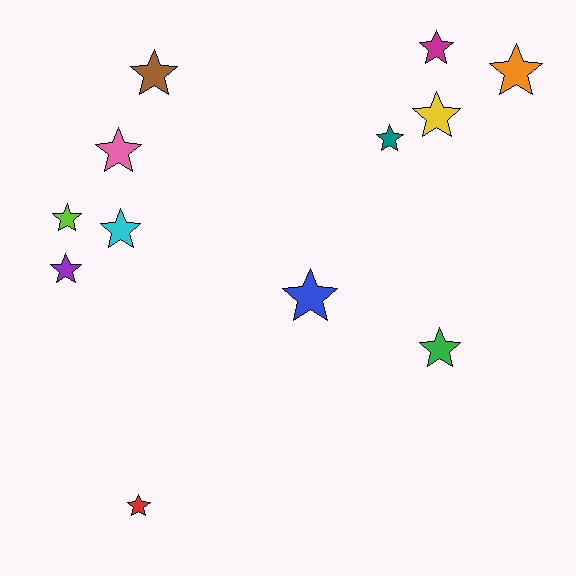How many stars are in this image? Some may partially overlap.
There are 12 stars.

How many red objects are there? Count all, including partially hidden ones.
There is 1 red object.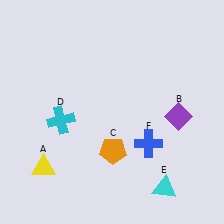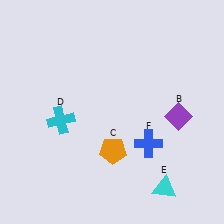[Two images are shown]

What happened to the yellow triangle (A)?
The yellow triangle (A) was removed in Image 2. It was in the bottom-left area of Image 1.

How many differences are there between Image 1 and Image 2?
There is 1 difference between the two images.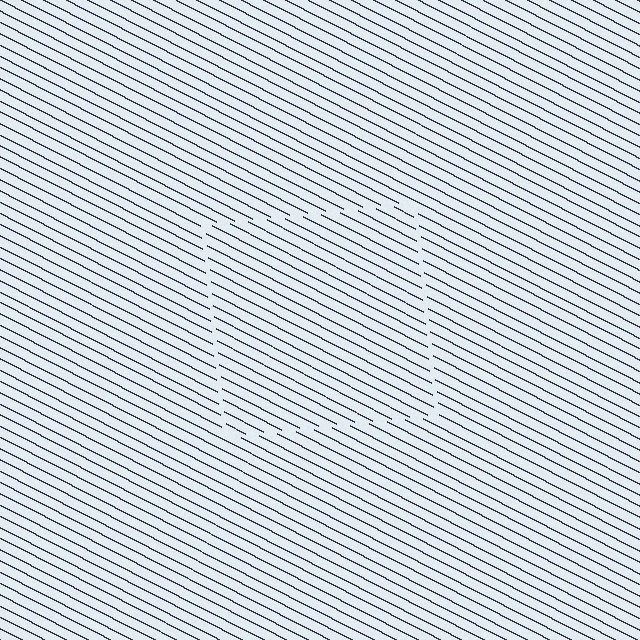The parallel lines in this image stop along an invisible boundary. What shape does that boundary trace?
An illusory square. The interior of the shape contains the same grating, shifted by half a period — the contour is defined by the phase discontinuity where line-ends from the inner and outer gratings abut.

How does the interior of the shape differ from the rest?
The interior of the shape contains the same grating, shifted by half a period — the contour is defined by the phase discontinuity where line-ends from the inner and outer gratings abut.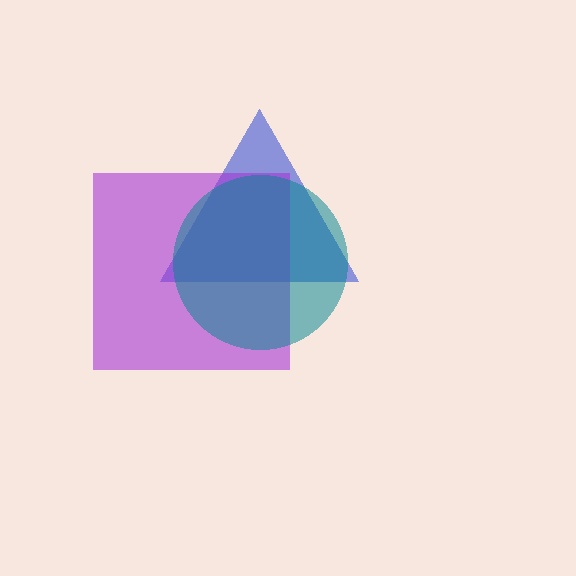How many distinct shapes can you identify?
There are 3 distinct shapes: a blue triangle, a purple square, a teal circle.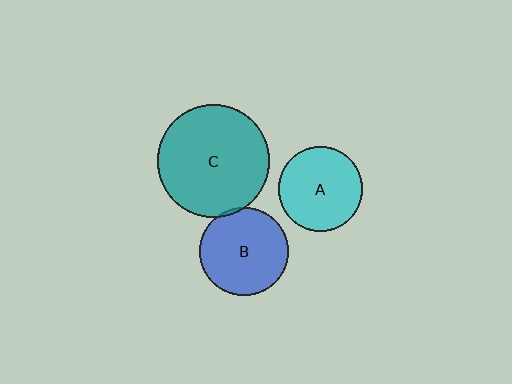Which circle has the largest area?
Circle C (teal).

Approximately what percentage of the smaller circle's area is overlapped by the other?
Approximately 5%.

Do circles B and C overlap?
Yes.